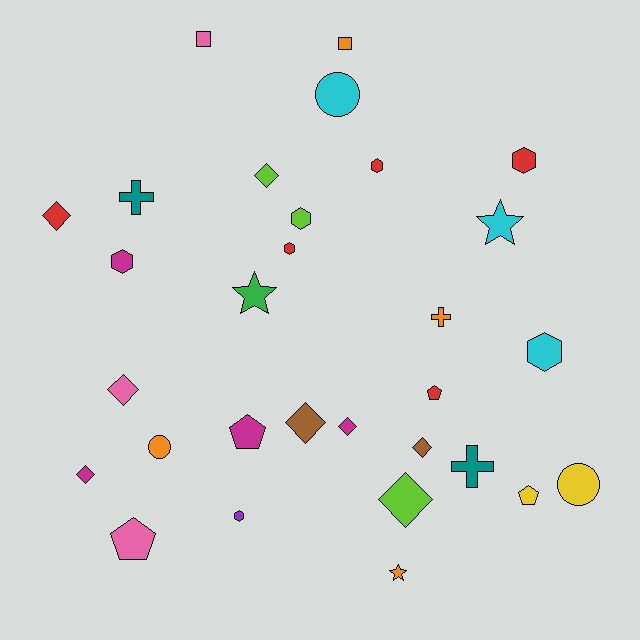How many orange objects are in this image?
There are 4 orange objects.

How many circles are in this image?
There are 3 circles.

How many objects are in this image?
There are 30 objects.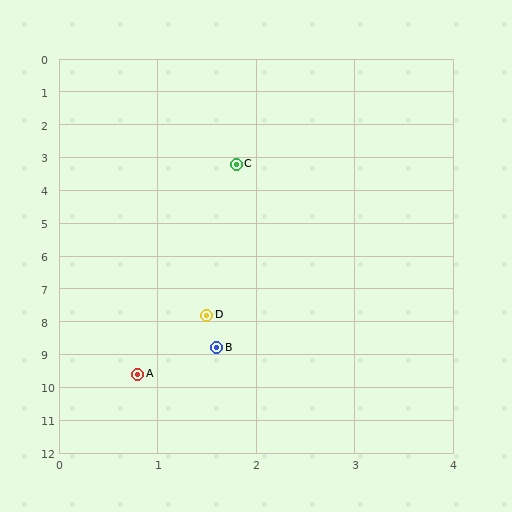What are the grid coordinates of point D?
Point D is at approximately (1.5, 7.8).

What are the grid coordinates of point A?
Point A is at approximately (0.8, 9.6).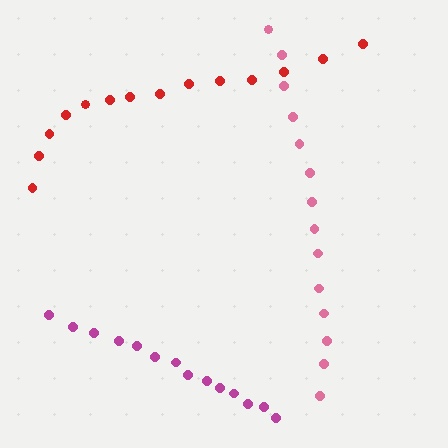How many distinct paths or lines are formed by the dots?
There are 3 distinct paths.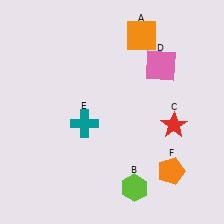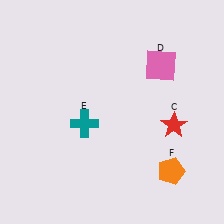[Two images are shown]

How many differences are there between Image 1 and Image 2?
There are 2 differences between the two images.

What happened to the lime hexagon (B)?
The lime hexagon (B) was removed in Image 2. It was in the bottom-right area of Image 1.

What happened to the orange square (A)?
The orange square (A) was removed in Image 2. It was in the top-right area of Image 1.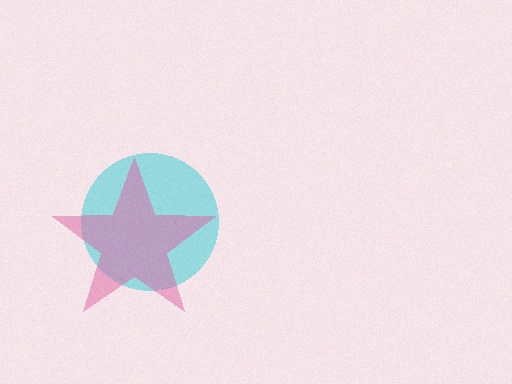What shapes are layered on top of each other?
The layered shapes are: a cyan circle, a pink star.